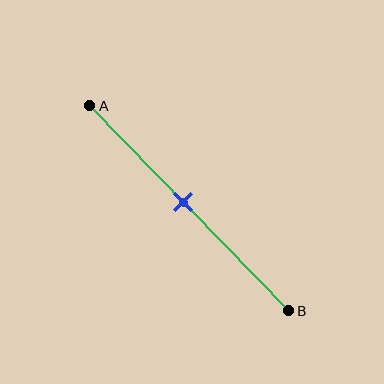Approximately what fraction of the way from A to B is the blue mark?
The blue mark is approximately 45% of the way from A to B.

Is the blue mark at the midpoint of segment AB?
Yes, the mark is approximately at the midpoint.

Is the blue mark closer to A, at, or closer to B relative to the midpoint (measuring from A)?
The blue mark is approximately at the midpoint of segment AB.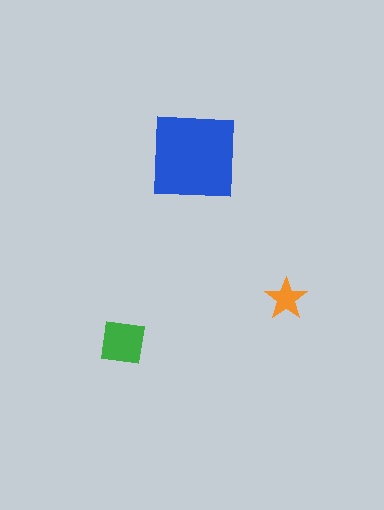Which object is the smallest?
The orange star.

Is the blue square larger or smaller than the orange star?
Larger.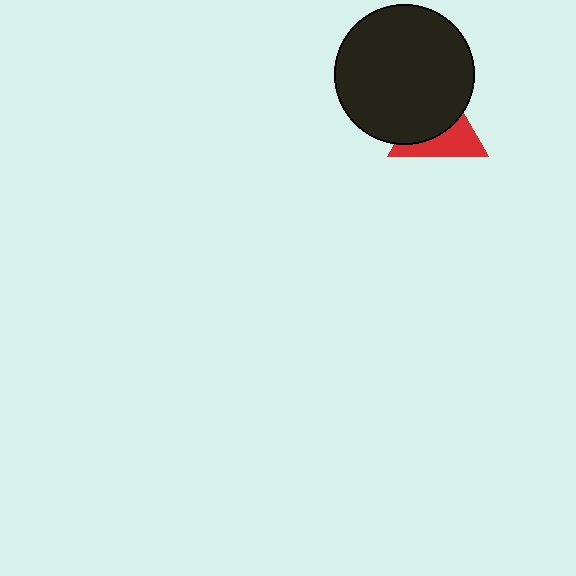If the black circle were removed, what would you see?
You would see the complete red triangle.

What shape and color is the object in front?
The object in front is a black circle.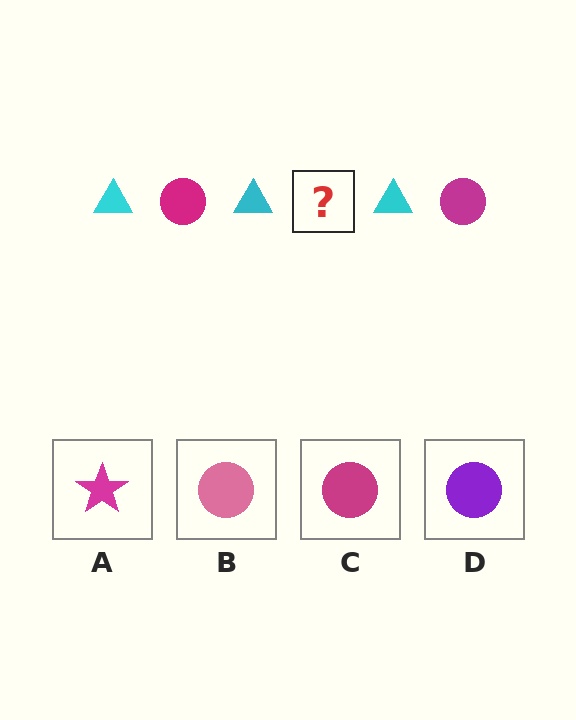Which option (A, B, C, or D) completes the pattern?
C.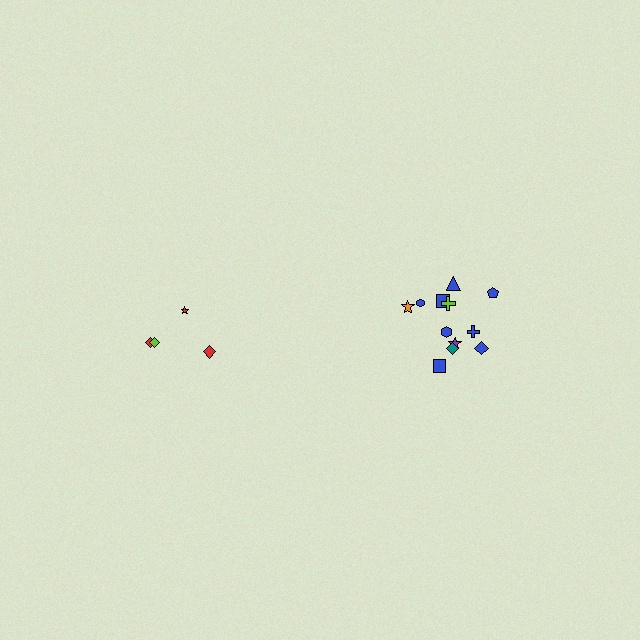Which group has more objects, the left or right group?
The right group.